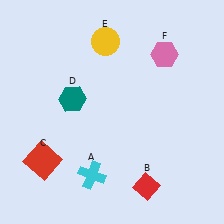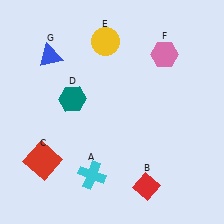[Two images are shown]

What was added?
A blue triangle (G) was added in Image 2.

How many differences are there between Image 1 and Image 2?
There is 1 difference between the two images.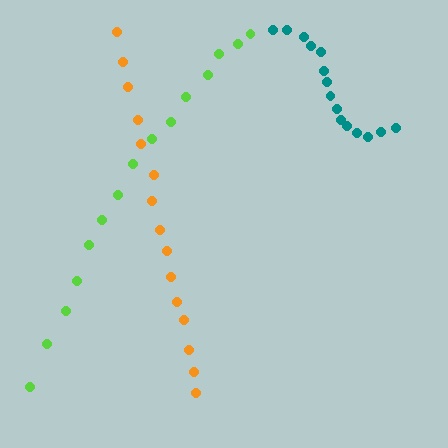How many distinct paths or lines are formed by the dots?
There are 3 distinct paths.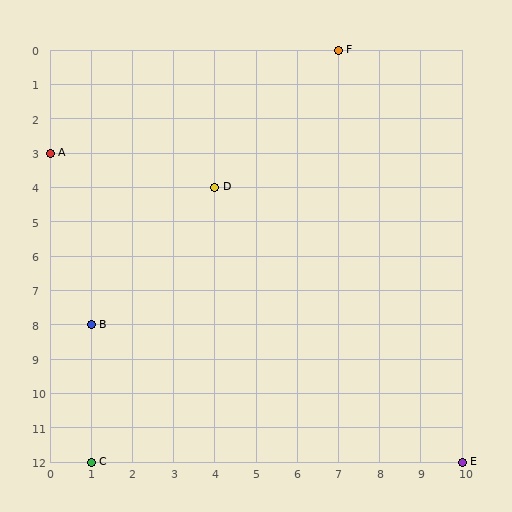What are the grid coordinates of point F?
Point F is at grid coordinates (7, 0).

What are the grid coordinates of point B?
Point B is at grid coordinates (1, 8).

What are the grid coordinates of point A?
Point A is at grid coordinates (0, 3).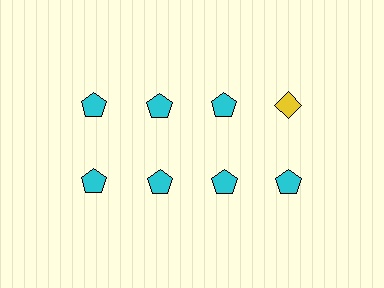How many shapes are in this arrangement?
There are 8 shapes arranged in a grid pattern.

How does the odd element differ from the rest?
It differs in both color (yellow instead of cyan) and shape (diamond instead of pentagon).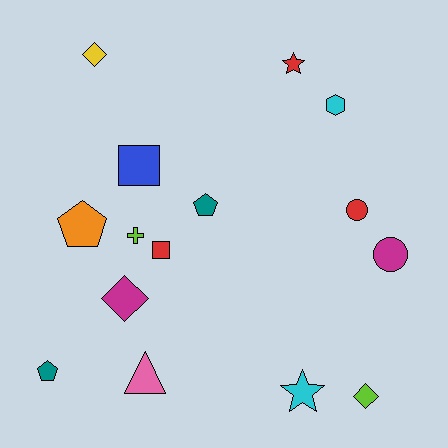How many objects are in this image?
There are 15 objects.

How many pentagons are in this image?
There are 3 pentagons.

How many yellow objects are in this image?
There is 1 yellow object.